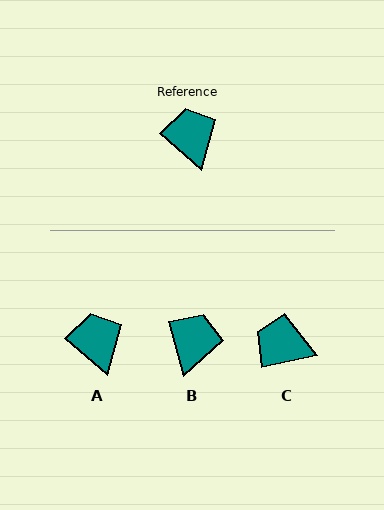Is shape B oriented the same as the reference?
No, it is off by about 33 degrees.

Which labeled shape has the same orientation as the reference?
A.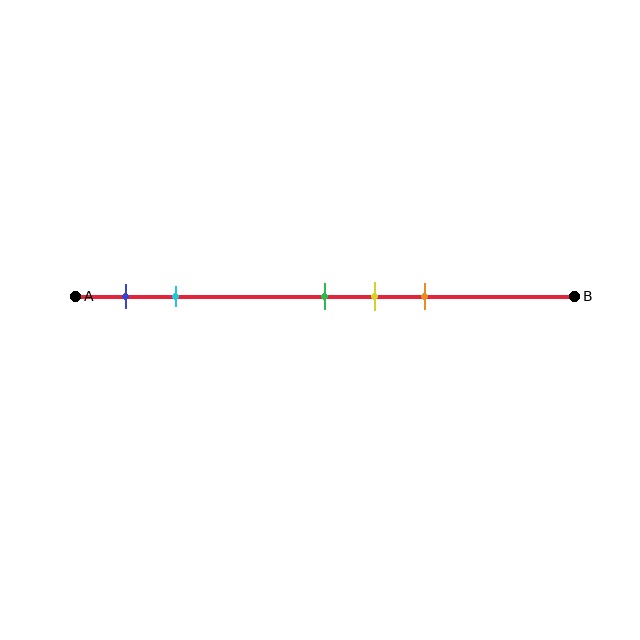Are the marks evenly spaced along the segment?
No, the marks are not evenly spaced.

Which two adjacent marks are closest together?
The green and yellow marks are the closest adjacent pair.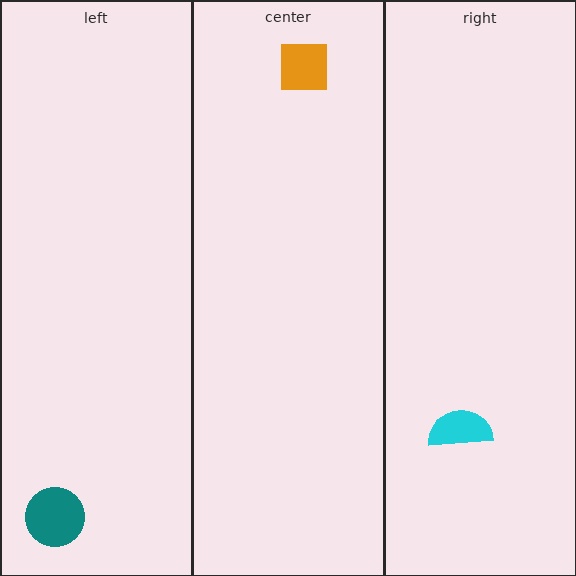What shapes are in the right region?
The cyan semicircle.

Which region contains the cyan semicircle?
The right region.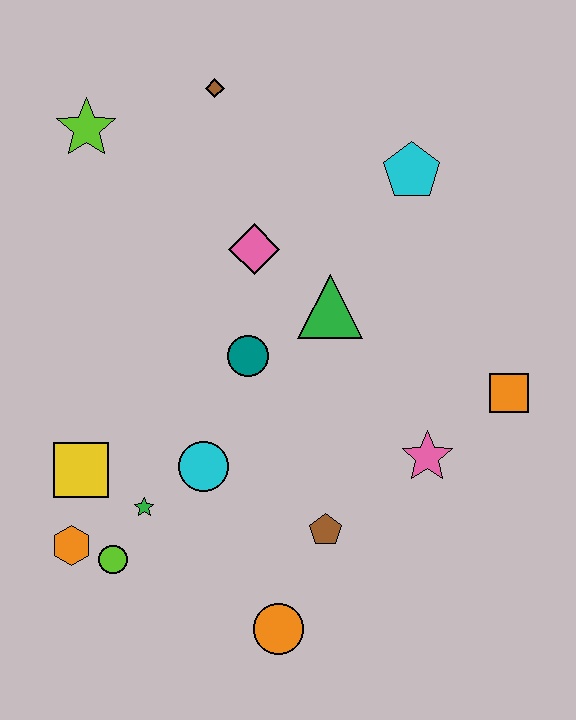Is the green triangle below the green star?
No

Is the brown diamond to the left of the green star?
No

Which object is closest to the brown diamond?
The lime star is closest to the brown diamond.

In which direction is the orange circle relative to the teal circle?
The orange circle is below the teal circle.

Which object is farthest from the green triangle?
The orange hexagon is farthest from the green triangle.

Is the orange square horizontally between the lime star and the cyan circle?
No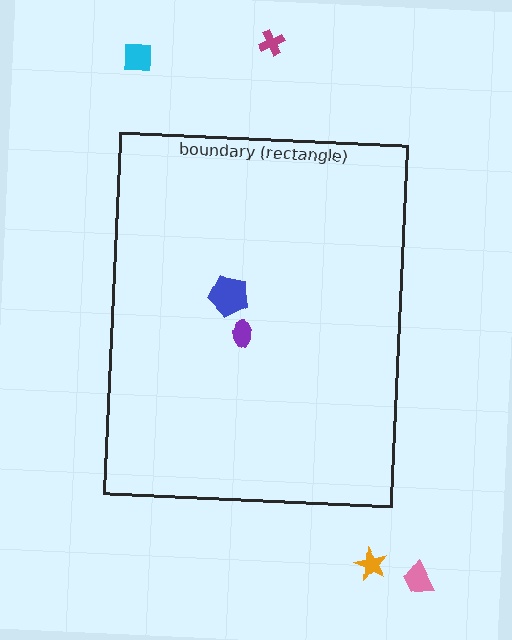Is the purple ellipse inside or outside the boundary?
Inside.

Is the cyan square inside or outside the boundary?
Outside.